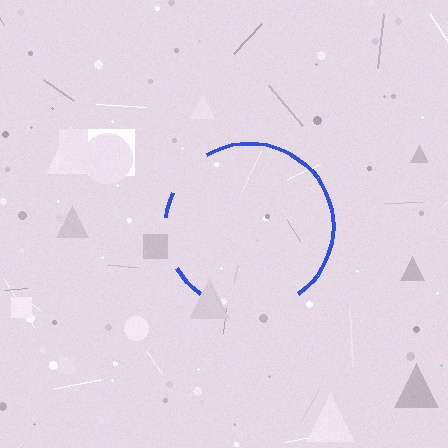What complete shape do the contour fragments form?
The contour fragments form a circle.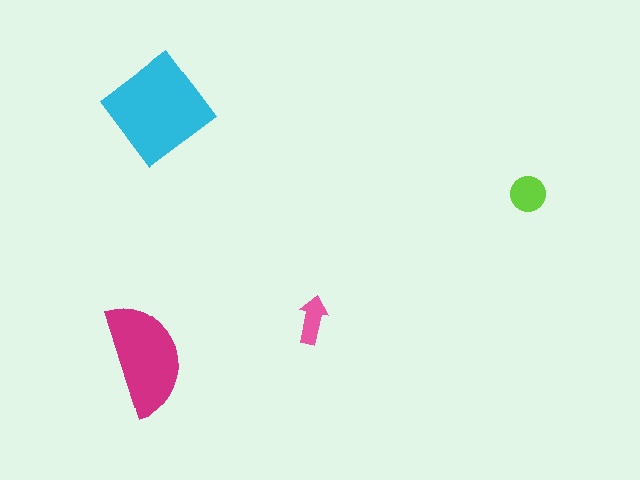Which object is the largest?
The cyan diamond.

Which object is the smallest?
The pink arrow.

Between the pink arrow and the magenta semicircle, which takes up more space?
The magenta semicircle.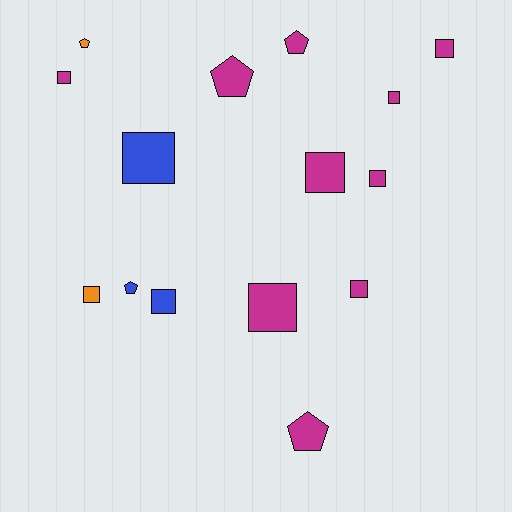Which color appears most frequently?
Magenta, with 10 objects.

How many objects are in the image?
There are 15 objects.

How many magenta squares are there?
There are 7 magenta squares.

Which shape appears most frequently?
Square, with 10 objects.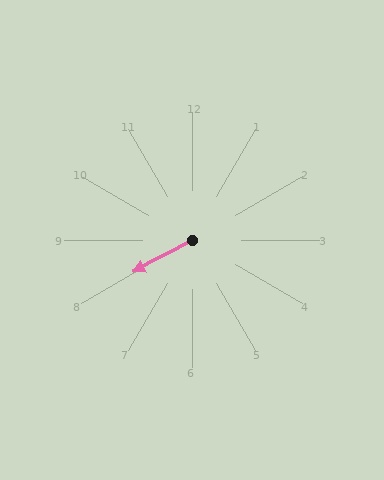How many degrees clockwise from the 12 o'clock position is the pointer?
Approximately 242 degrees.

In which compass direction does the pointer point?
Southwest.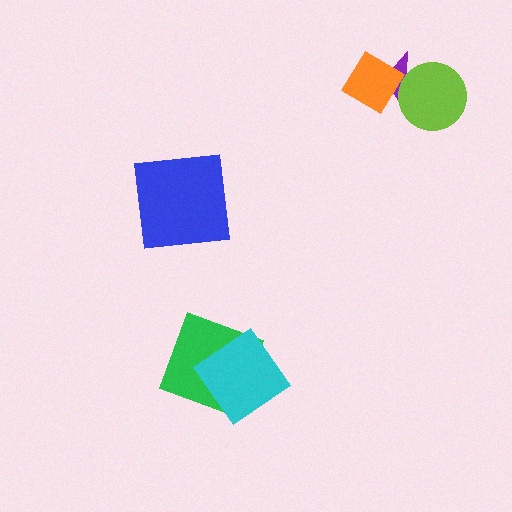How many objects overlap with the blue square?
0 objects overlap with the blue square.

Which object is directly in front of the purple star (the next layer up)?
The orange diamond is directly in front of the purple star.